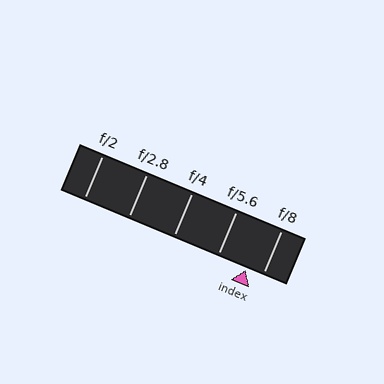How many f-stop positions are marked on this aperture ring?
There are 5 f-stop positions marked.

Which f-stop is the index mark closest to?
The index mark is closest to f/8.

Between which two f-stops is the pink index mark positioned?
The index mark is between f/5.6 and f/8.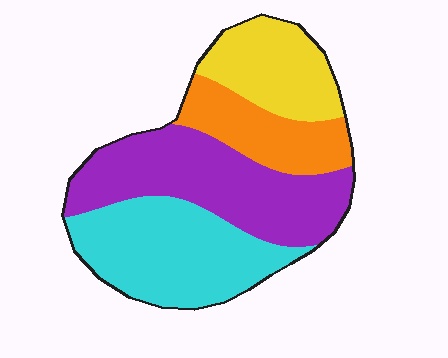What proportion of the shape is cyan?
Cyan takes up between a sixth and a third of the shape.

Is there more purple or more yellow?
Purple.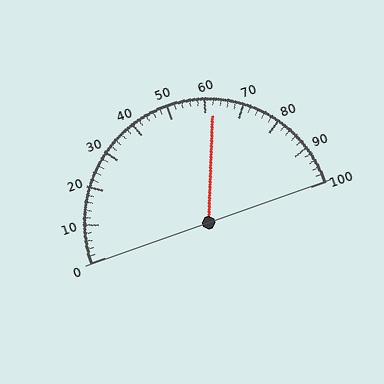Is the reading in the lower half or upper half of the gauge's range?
The reading is in the upper half of the range (0 to 100).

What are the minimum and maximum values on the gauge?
The gauge ranges from 0 to 100.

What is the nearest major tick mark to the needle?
The nearest major tick mark is 60.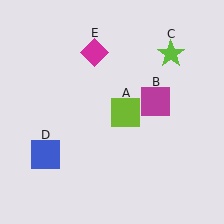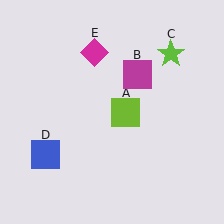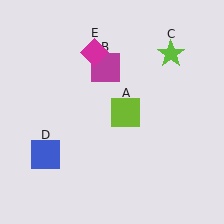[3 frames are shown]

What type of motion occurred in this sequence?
The magenta square (object B) rotated counterclockwise around the center of the scene.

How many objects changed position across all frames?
1 object changed position: magenta square (object B).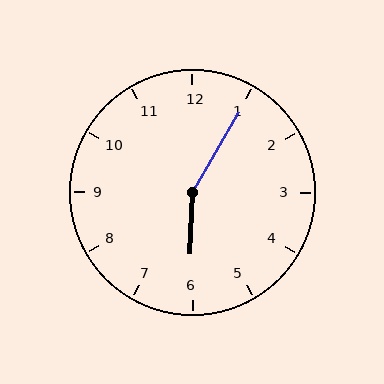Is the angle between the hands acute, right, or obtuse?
It is obtuse.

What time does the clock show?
6:05.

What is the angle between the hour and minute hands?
Approximately 152 degrees.